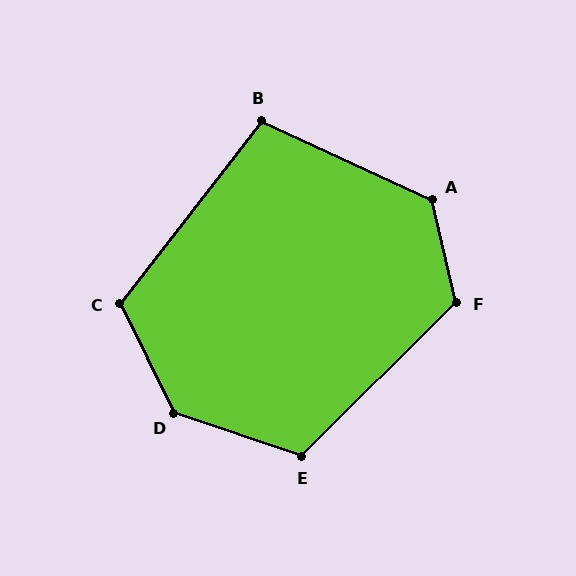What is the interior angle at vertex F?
Approximately 122 degrees (obtuse).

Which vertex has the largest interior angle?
D, at approximately 135 degrees.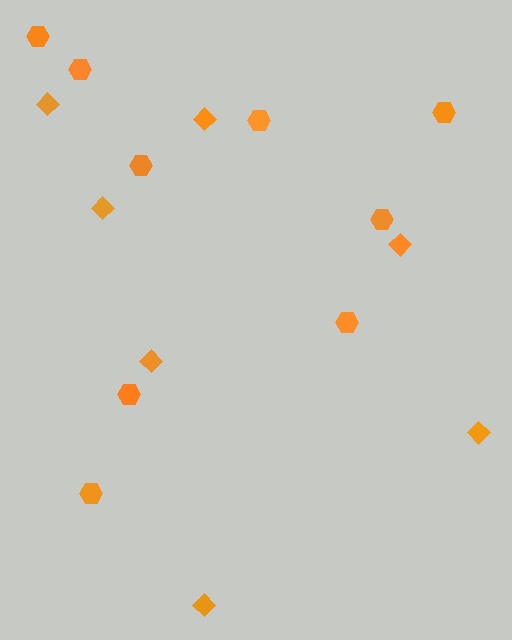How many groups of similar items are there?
There are 2 groups: one group of hexagons (9) and one group of diamonds (7).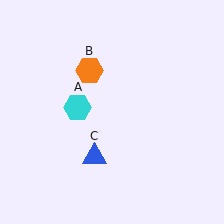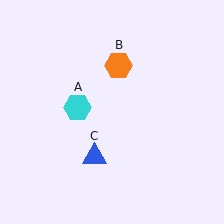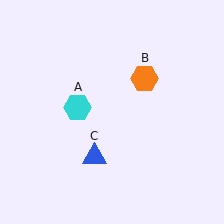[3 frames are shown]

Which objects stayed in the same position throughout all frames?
Cyan hexagon (object A) and blue triangle (object C) remained stationary.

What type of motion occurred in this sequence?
The orange hexagon (object B) rotated clockwise around the center of the scene.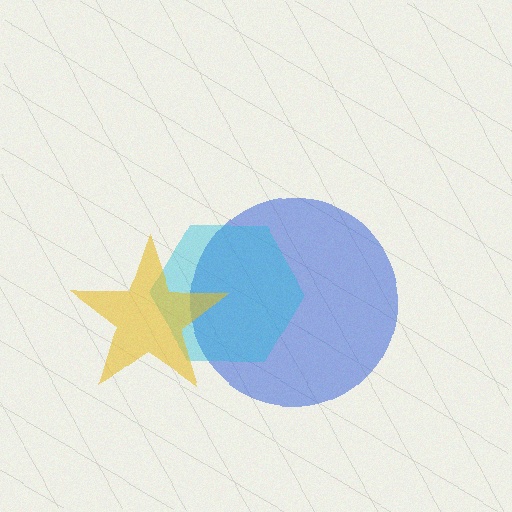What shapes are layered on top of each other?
The layered shapes are: a blue circle, a cyan hexagon, a yellow star.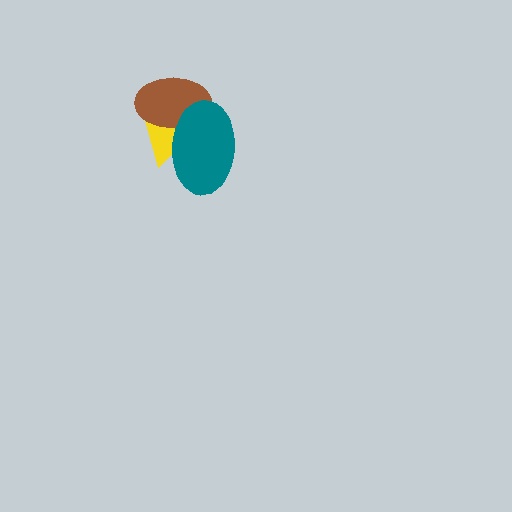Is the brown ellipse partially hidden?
Yes, it is partially covered by another shape.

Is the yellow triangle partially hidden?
Yes, it is partially covered by another shape.